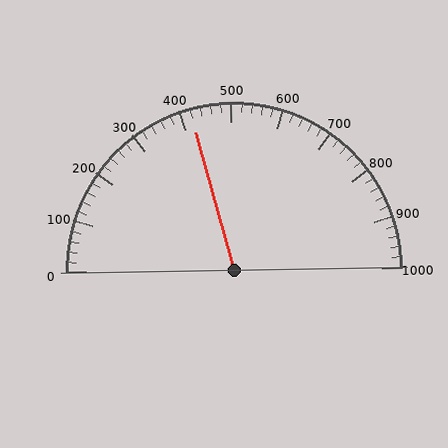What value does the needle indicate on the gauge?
The needle indicates approximately 420.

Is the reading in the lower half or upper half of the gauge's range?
The reading is in the lower half of the range (0 to 1000).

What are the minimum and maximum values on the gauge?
The gauge ranges from 0 to 1000.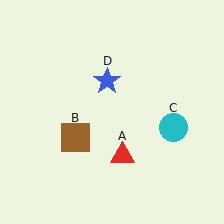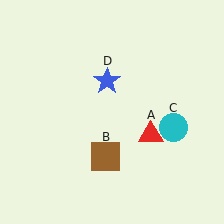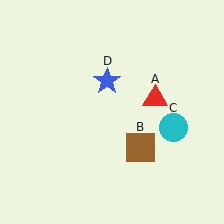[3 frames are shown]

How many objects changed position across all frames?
2 objects changed position: red triangle (object A), brown square (object B).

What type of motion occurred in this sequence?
The red triangle (object A), brown square (object B) rotated counterclockwise around the center of the scene.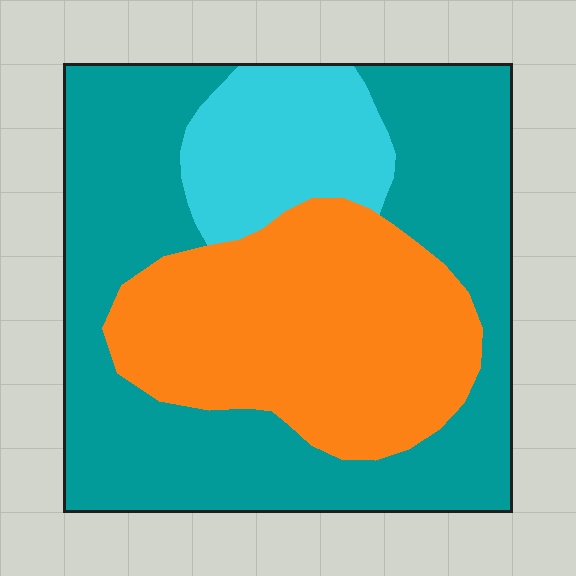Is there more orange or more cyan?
Orange.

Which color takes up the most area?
Teal, at roughly 50%.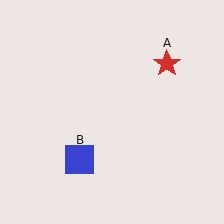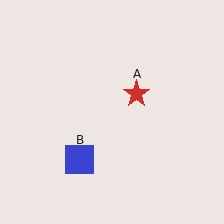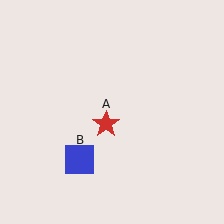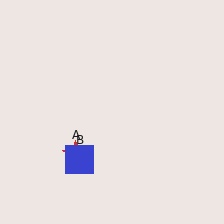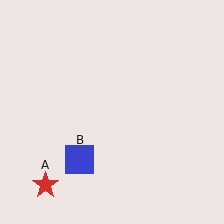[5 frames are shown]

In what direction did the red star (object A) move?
The red star (object A) moved down and to the left.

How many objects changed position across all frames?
1 object changed position: red star (object A).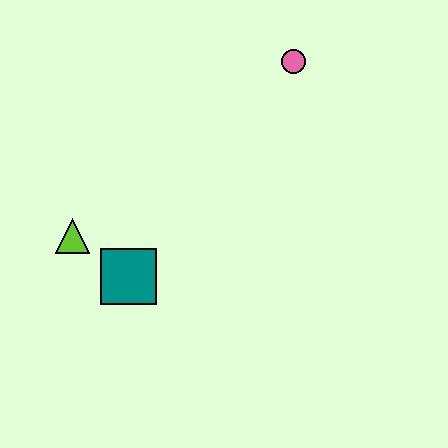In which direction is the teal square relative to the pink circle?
The teal square is below the pink circle.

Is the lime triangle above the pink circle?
No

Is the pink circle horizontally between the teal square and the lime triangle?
No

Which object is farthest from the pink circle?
The lime triangle is farthest from the pink circle.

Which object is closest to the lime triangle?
The teal square is closest to the lime triangle.